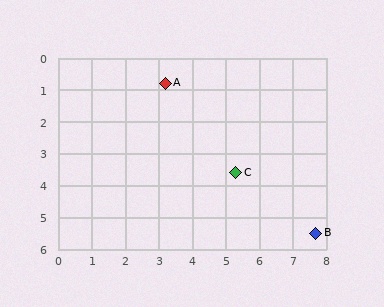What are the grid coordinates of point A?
Point A is at approximately (3.2, 0.8).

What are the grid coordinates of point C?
Point C is at approximately (5.3, 3.6).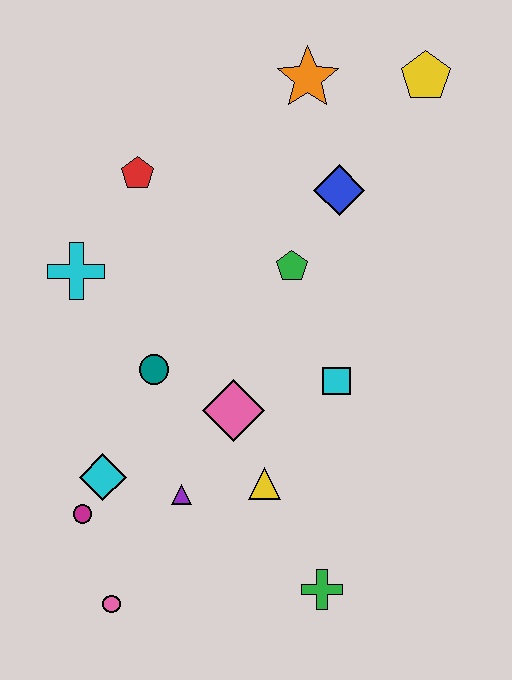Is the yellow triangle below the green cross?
No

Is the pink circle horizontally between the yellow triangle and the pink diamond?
No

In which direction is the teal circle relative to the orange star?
The teal circle is below the orange star.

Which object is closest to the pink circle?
The magenta circle is closest to the pink circle.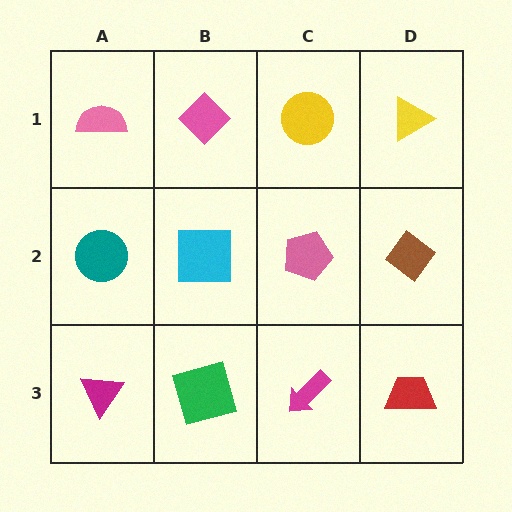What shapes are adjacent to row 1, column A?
A teal circle (row 2, column A), a pink diamond (row 1, column B).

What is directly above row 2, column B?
A pink diamond.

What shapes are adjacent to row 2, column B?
A pink diamond (row 1, column B), a green square (row 3, column B), a teal circle (row 2, column A), a pink pentagon (row 2, column C).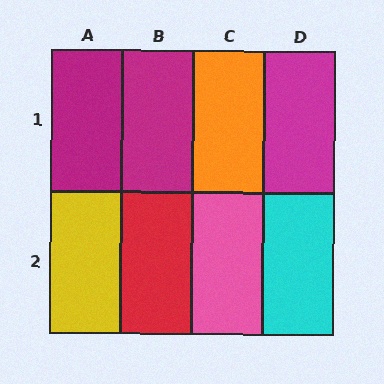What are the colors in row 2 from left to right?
Yellow, red, pink, cyan.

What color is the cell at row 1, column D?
Magenta.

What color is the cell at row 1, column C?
Orange.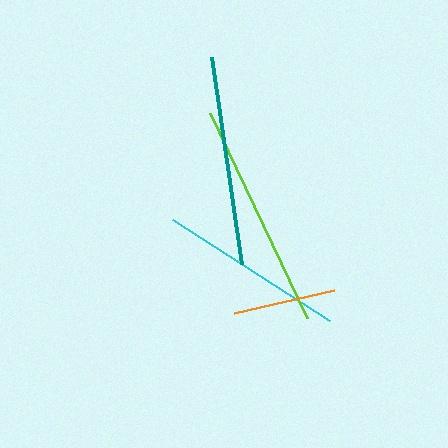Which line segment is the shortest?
The orange line is the shortest at approximately 103 pixels.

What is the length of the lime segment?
The lime segment is approximately 226 pixels long.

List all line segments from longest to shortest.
From longest to shortest: lime, teal, cyan, orange.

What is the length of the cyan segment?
The cyan segment is approximately 187 pixels long.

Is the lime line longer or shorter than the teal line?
The lime line is longer than the teal line.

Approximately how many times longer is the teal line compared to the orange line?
The teal line is approximately 2.0 times the length of the orange line.